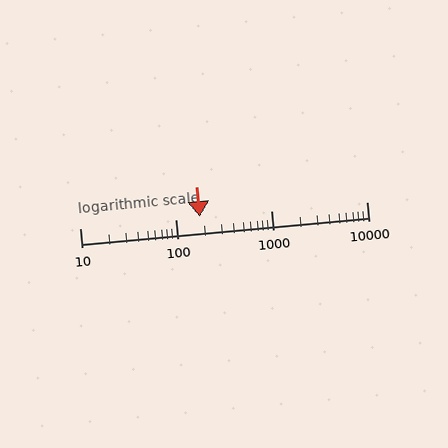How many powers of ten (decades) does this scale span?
The scale spans 3 decades, from 10 to 10000.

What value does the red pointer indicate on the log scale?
The pointer indicates approximately 180.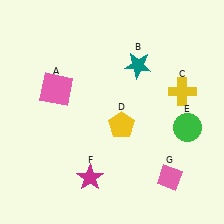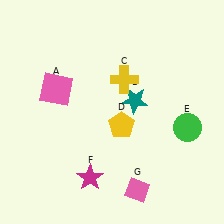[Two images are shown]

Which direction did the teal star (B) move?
The teal star (B) moved down.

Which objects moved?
The objects that moved are: the teal star (B), the yellow cross (C), the pink diamond (G).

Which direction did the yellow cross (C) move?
The yellow cross (C) moved left.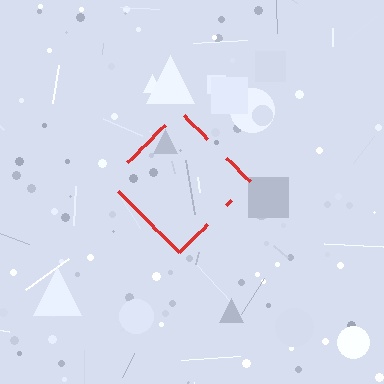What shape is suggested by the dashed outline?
The dashed outline suggests a diamond.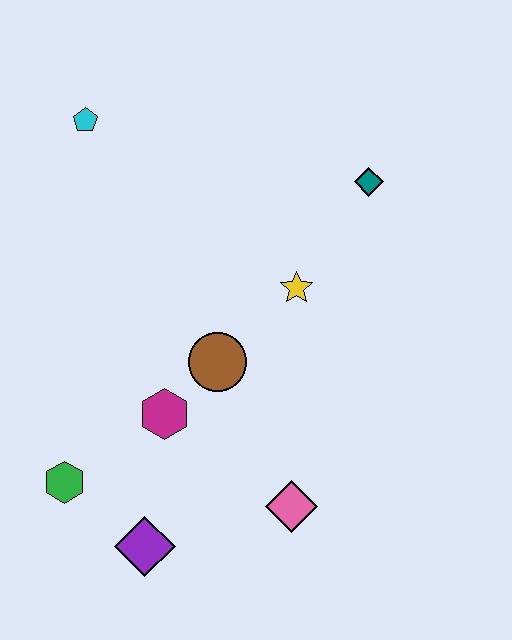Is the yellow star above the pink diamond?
Yes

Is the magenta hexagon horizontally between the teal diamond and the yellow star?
No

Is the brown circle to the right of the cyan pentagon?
Yes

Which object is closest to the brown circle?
The magenta hexagon is closest to the brown circle.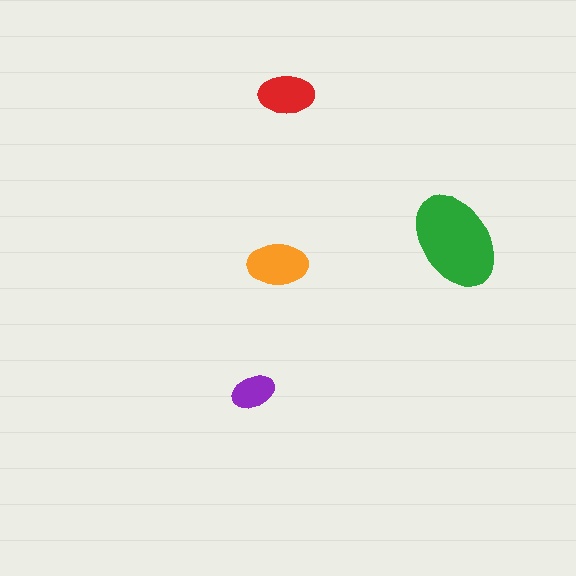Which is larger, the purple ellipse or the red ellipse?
The red one.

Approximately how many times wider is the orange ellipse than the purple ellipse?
About 1.5 times wider.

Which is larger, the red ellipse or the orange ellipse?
The orange one.